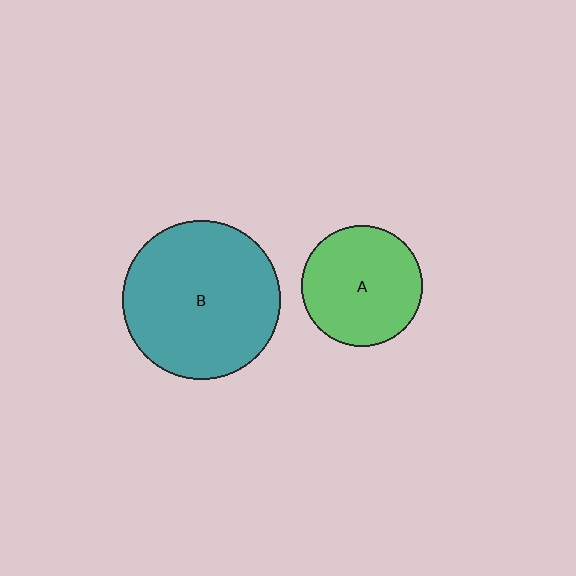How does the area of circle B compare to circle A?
Approximately 1.7 times.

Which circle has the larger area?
Circle B (teal).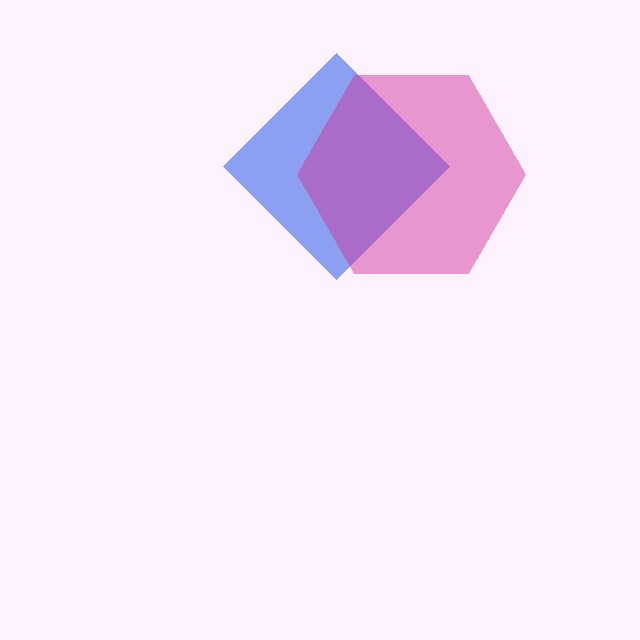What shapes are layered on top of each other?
The layered shapes are: a blue diamond, a magenta hexagon.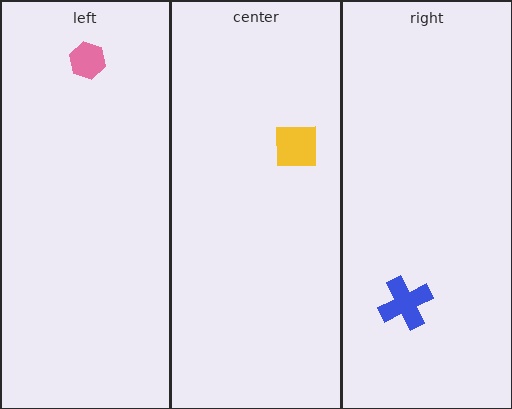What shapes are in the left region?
The pink hexagon.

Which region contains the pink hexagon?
The left region.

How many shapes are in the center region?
1.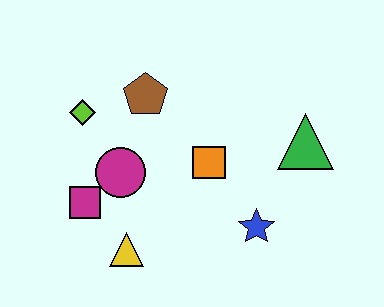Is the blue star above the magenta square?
No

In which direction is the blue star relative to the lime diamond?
The blue star is to the right of the lime diamond.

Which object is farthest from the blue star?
The lime diamond is farthest from the blue star.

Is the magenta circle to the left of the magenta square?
No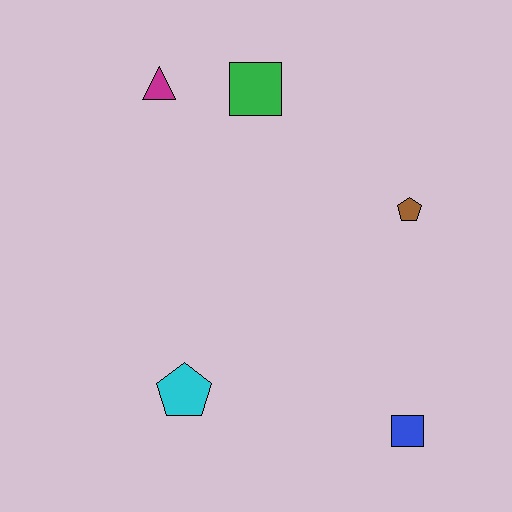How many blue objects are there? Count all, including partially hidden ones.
There is 1 blue object.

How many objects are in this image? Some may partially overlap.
There are 5 objects.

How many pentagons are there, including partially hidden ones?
There are 2 pentagons.